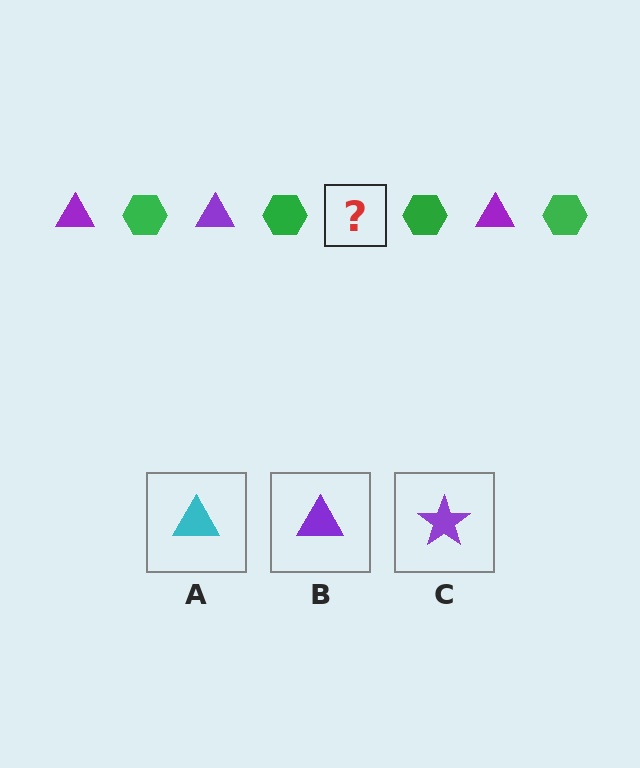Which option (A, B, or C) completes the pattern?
B.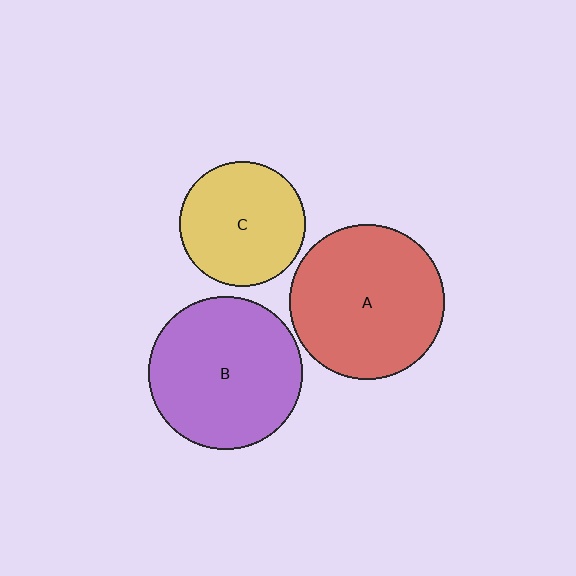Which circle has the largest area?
Circle A (red).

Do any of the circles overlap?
No, none of the circles overlap.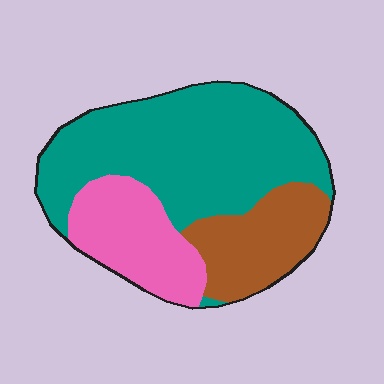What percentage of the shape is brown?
Brown takes up about one fifth (1/5) of the shape.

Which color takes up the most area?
Teal, at roughly 55%.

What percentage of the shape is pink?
Pink takes up about one fifth (1/5) of the shape.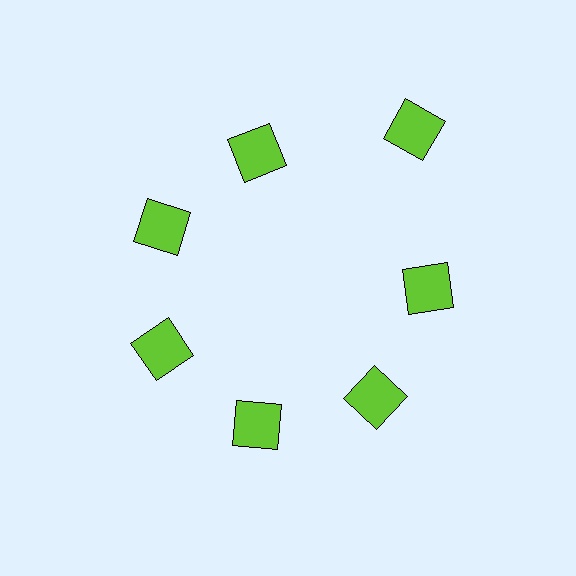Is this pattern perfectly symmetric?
No. The 7 lime squares are arranged in a ring, but one element near the 1 o'clock position is pushed outward from the center, breaking the 7-fold rotational symmetry.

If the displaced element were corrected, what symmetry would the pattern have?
It would have 7-fold rotational symmetry — the pattern would map onto itself every 51 degrees.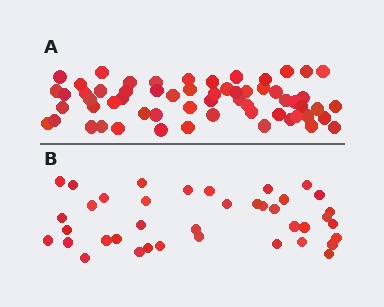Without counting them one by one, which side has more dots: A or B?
Region A (the top region) has more dots.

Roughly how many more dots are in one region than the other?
Region A has approximately 20 more dots than region B.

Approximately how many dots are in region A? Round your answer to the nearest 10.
About 60 dots.